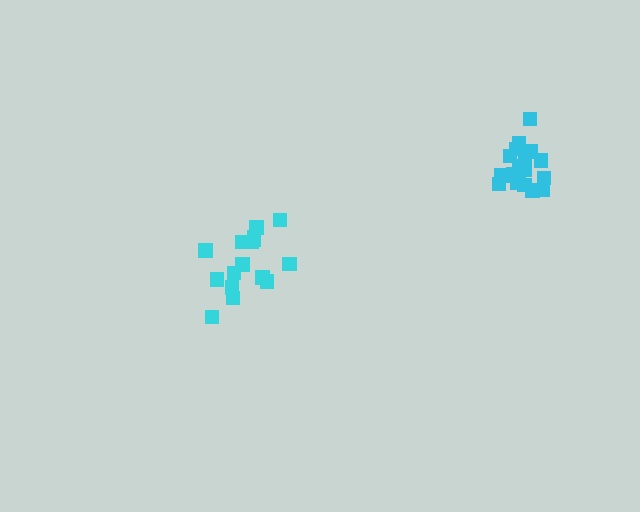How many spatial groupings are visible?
There are 2 spatial groupings.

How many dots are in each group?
Group 1: 19 dots, Group 2: 16 dots (35 total).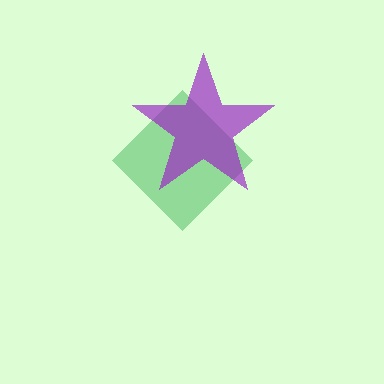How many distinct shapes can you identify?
There are 2 distinct shapes: a green diamond, a purple star.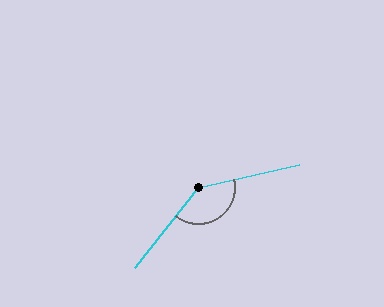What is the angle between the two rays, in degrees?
Approximately 141 degrees.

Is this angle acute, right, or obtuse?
It is obtuse.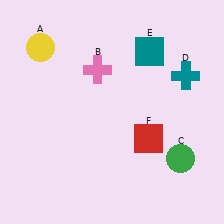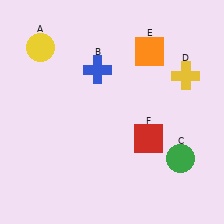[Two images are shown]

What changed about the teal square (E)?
In Image 1, E is teal. In Image 2, it changed to orange.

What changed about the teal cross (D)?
In Image 1, D is teal. In Image 2, it changed to yellow.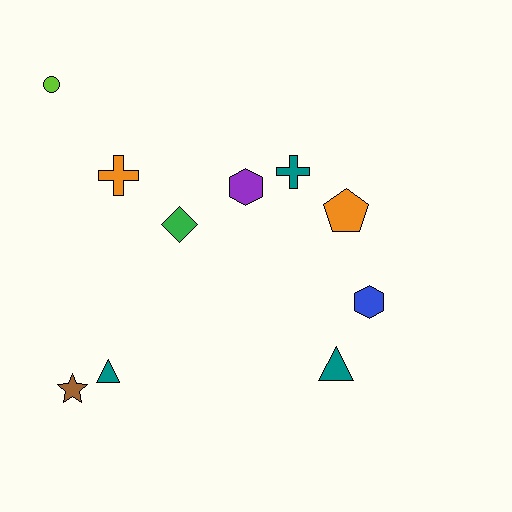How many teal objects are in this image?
There are 3 teal objects.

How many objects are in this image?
There are 10 objects.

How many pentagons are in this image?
There is 1 pentagon.